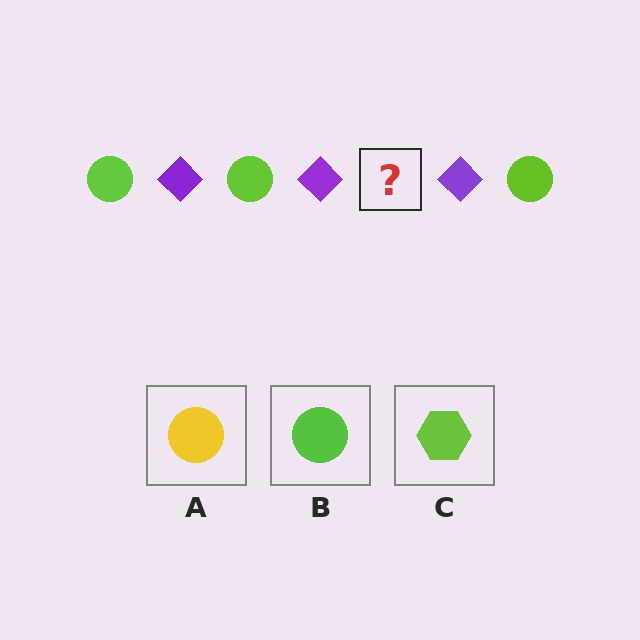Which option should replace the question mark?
Option B.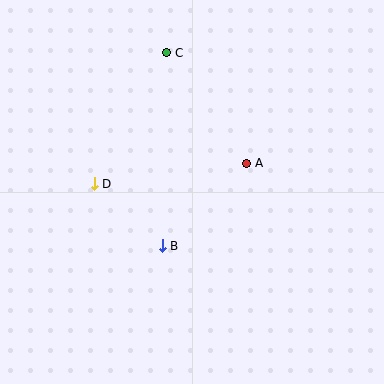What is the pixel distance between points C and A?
The distance between C and A is 136 pixels.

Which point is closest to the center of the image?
Point B at (162, 246) is closest to the center.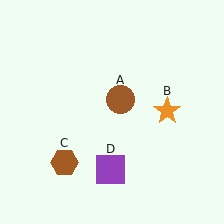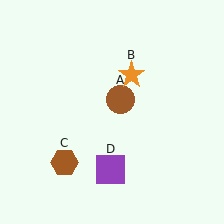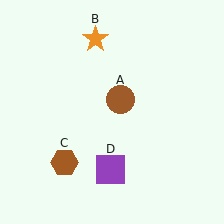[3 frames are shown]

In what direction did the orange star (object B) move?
The orange star (object B) moved up and to the left.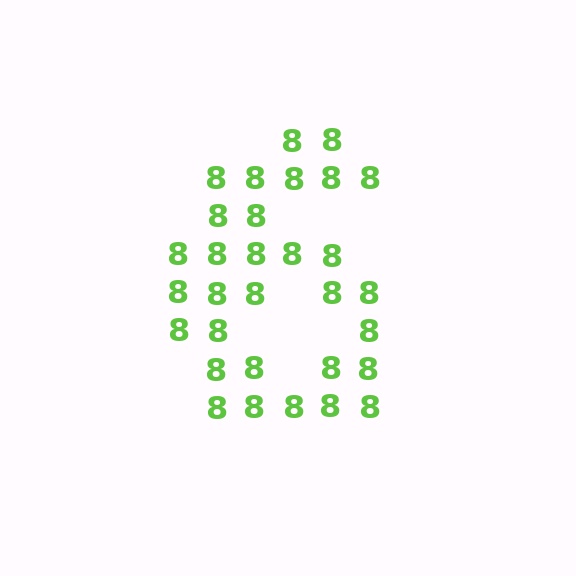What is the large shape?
The large shape is the digit 6.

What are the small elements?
The small elements are digit 8's.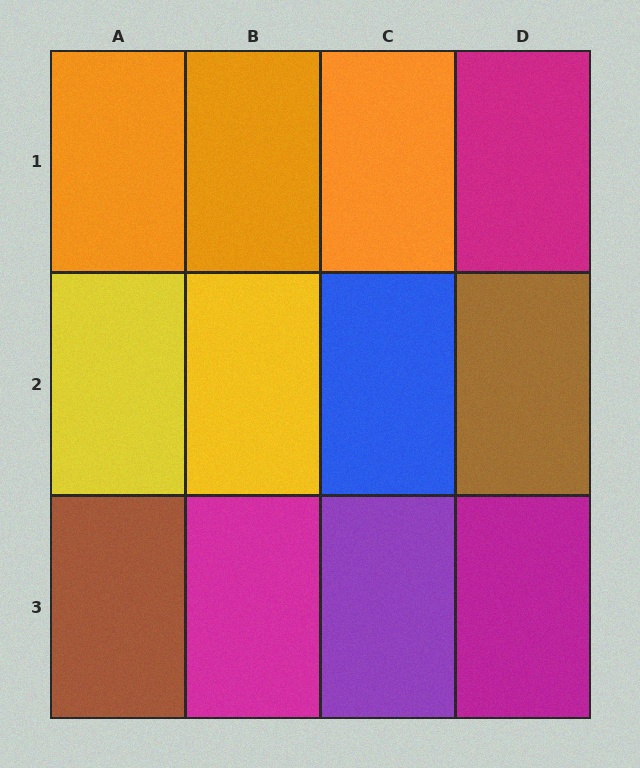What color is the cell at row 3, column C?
Purple.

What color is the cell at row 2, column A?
Yellow.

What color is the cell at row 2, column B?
Yellow.